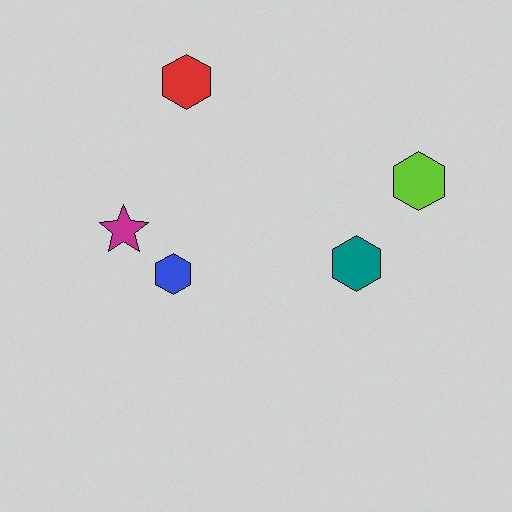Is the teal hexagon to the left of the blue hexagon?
No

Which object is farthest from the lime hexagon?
The magenta star is farthest from the lime hexagon.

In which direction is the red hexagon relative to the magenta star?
The red hexagon is above the magenta star.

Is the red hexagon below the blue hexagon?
No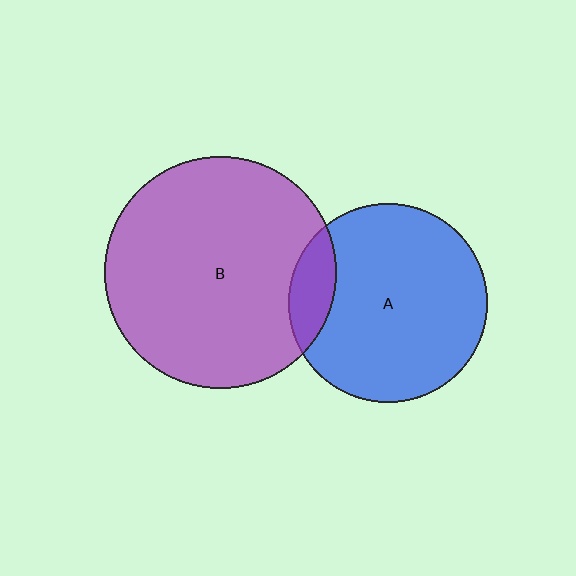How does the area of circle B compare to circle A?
Approximately 1.4 times.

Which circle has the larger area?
Circle B (purple).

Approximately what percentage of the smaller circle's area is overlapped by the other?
Approximately 15%.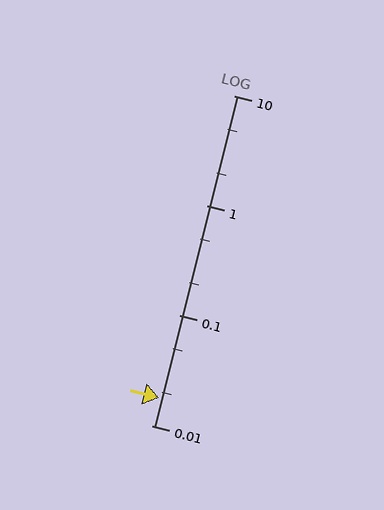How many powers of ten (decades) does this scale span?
The scale spans 3 decades, from 0.01 to 10.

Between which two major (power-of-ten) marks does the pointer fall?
The pointer is between 0.01 and 0.1.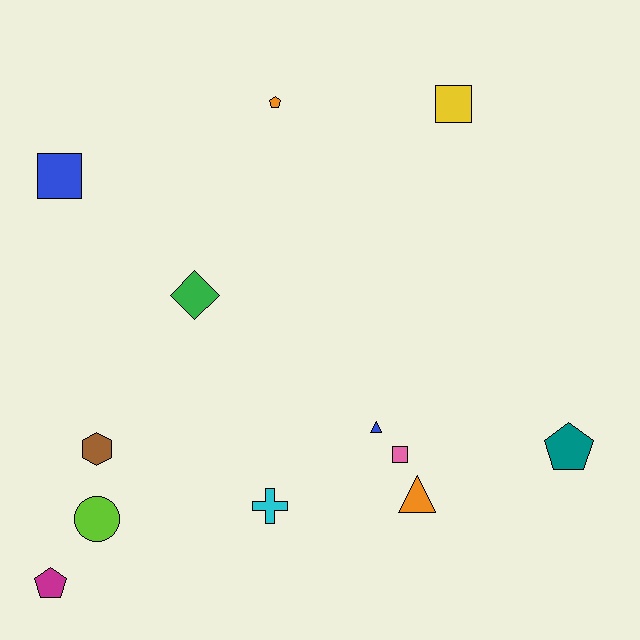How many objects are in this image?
There are 12 objects.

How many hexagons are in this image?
There is 1 hexagon.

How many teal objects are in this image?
There is 1 teal object.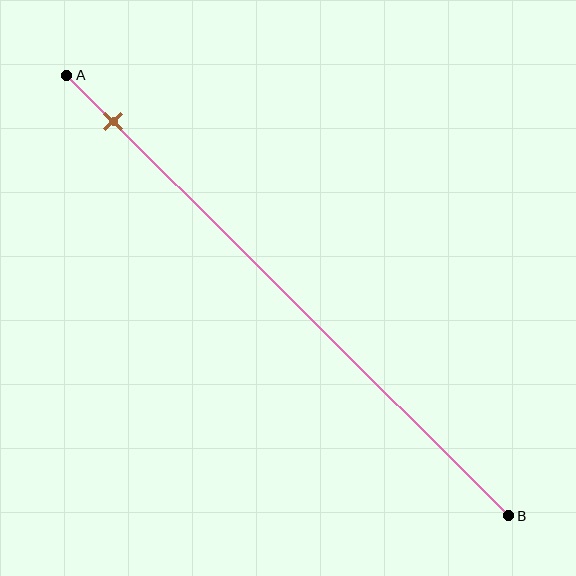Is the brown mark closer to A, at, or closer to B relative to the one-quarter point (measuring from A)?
The brown mark is closer to point A than the one-quarter point of segment AB.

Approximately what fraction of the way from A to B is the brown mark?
The brown mark is approximately 10% of the way from A to B.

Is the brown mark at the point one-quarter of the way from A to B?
No, the mark is at about 10% from A, not at the 25% one-quarter point.